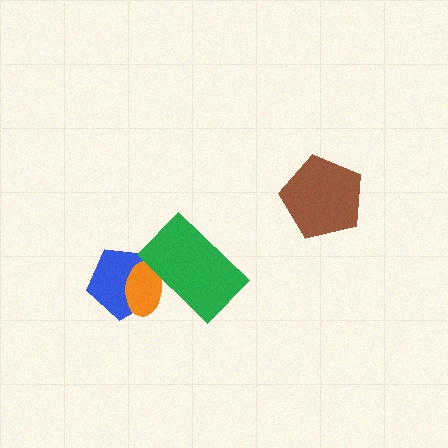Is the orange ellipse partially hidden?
Yes, it is partially covered by another shape.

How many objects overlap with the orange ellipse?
2 objects overlap with the orange ellipse.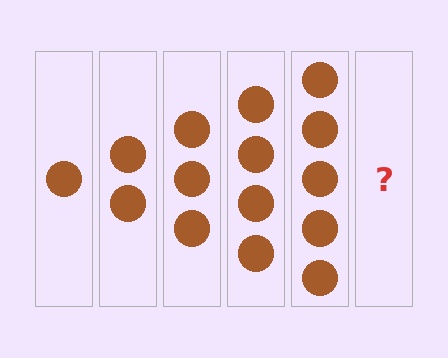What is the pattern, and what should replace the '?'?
The pattern is that each step adds one more circle. The '?' should be 6 circles.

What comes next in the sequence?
The next element should be 6 circles.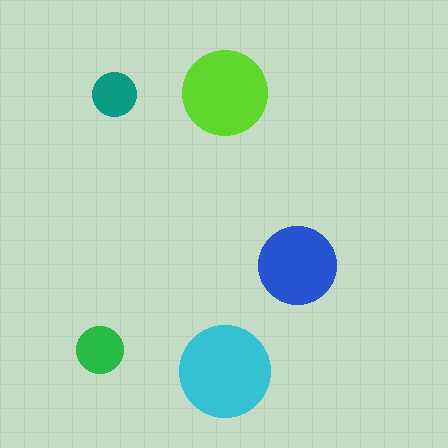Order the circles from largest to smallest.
the cyan one, the lime one, the blue one, the green one, the teal one.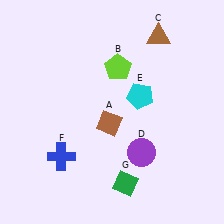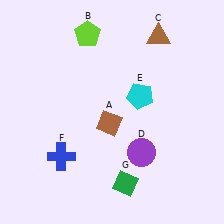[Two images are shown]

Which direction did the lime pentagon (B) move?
The lime pentagon (B) moved up.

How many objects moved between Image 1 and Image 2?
1 object moved between the two images.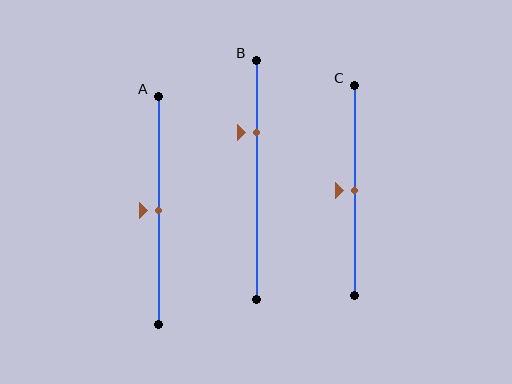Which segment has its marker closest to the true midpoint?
Segment A has its marker closest to the true midpoint.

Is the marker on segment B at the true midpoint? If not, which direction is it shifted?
No, the marker on segment B is shifted upward by about 20% of the segment length.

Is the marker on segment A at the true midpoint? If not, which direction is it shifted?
Yes, the marker on segment A is at the true midpoint.